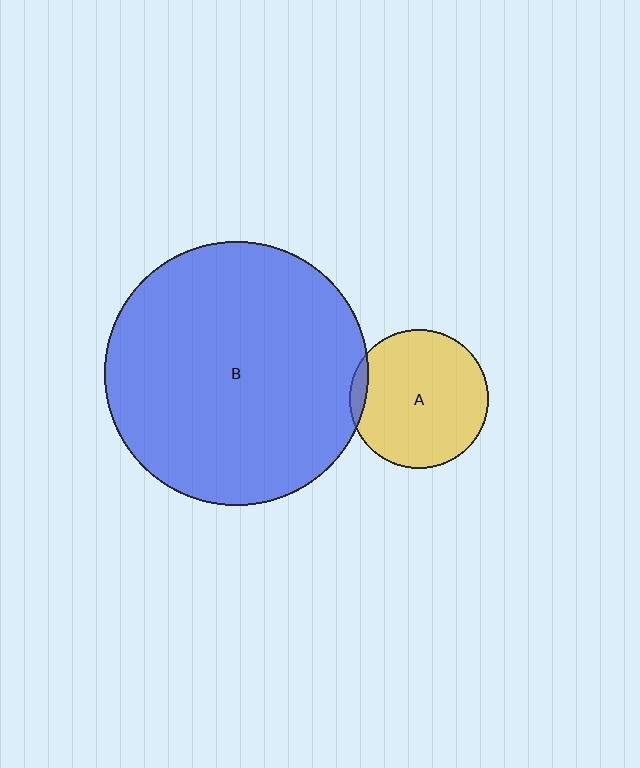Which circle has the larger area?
Circle B (blue).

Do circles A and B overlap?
Yes.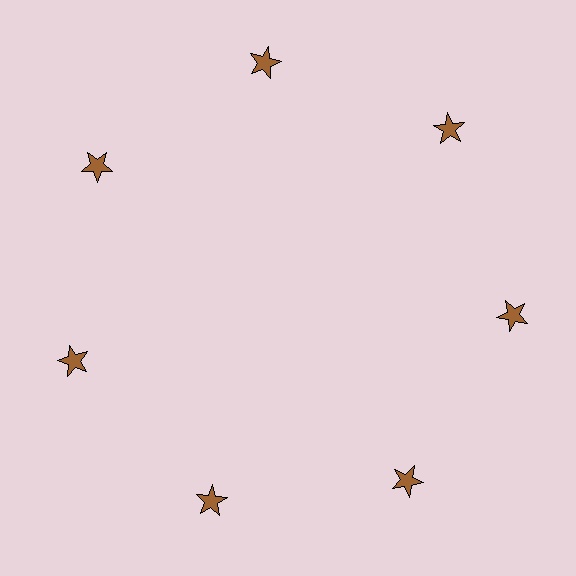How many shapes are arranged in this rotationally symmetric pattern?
There are 7 shapes, arranged in 7 groups of 1.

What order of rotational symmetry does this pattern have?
This pattern has 7-fold rotational symmetry.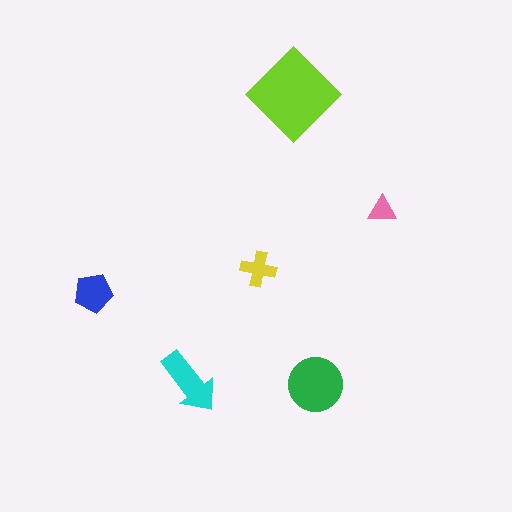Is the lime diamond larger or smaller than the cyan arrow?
Larger.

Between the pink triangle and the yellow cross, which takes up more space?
The yellow cross.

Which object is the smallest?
The pink triangle.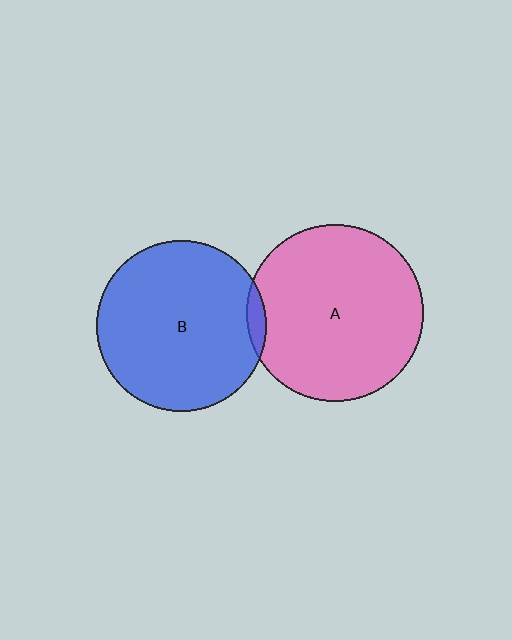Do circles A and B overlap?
Yes.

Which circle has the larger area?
Circle A (pink).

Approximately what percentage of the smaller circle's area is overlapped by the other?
Approximately 5%.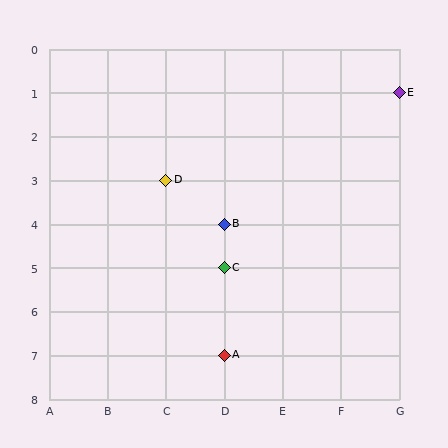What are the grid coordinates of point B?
Point B is at grid coordinates (D, 4).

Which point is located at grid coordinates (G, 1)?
Point E is at (G, 1).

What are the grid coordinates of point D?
Point D is at grid coordinates (C, 3).